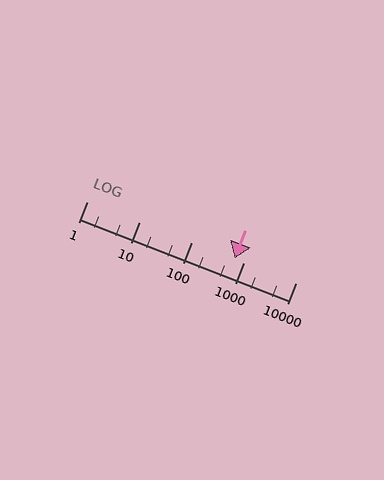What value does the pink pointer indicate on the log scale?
The pointer indicates approximately 680.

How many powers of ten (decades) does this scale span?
The scale spans 4 decades, from 1 to 10000.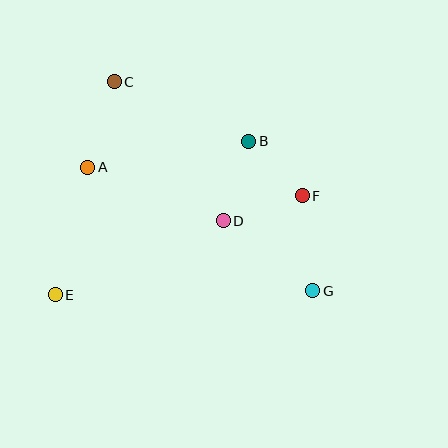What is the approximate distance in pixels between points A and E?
The distance between A and E is approximately 132 pixels.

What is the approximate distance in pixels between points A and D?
The distance between A and D is approximately 146 pixels.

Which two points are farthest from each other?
Points C and G are farthest from each other.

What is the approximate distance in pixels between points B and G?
The distance between B and G is approximately 162 pixels.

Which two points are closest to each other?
Points B and F are closest to each other.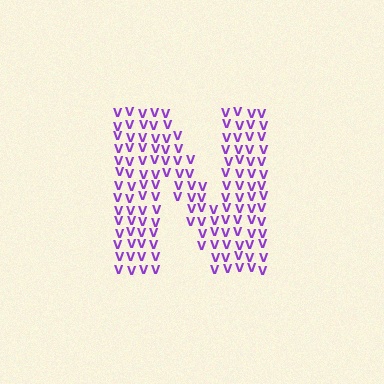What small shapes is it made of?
It is made of small letter V's.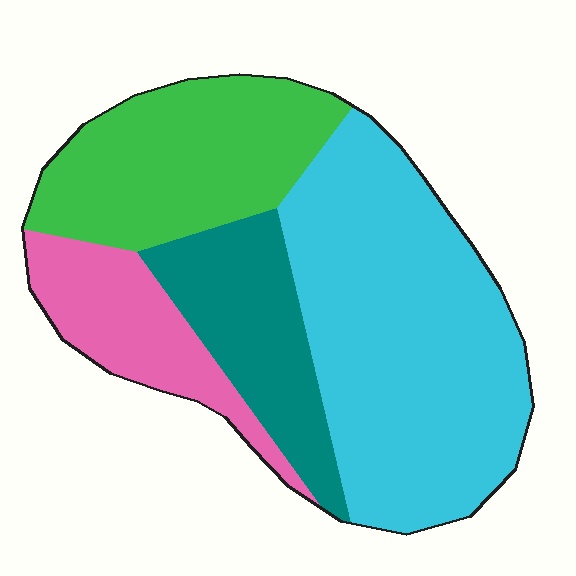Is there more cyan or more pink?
Cyan.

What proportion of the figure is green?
Green takes up about one quarter (1/4) of the figure.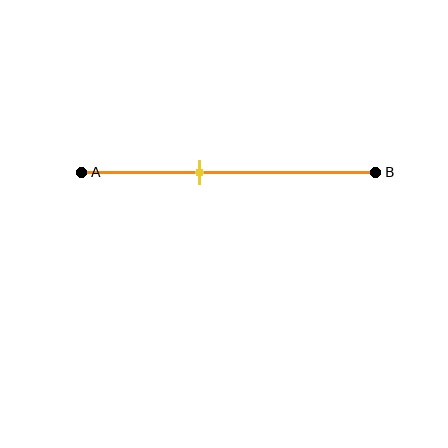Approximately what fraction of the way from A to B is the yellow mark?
The yellow mark is approximately 40% of the way from A to B.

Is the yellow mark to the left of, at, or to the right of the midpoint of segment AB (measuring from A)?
The yellow mark is to the left of the midpoint of segment AB.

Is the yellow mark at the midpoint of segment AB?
No, the mark is at about 40% from A, not at the 50% midpoint.